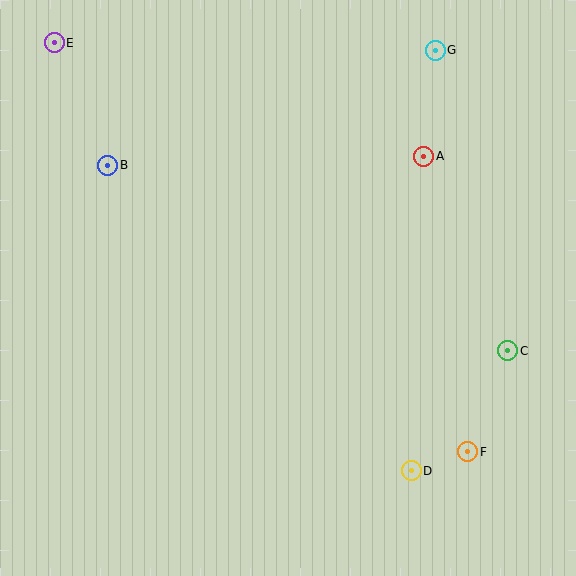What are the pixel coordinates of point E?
Point E is at (54, 43).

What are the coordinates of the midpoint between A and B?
The midpoint between A and B is at (266, 161).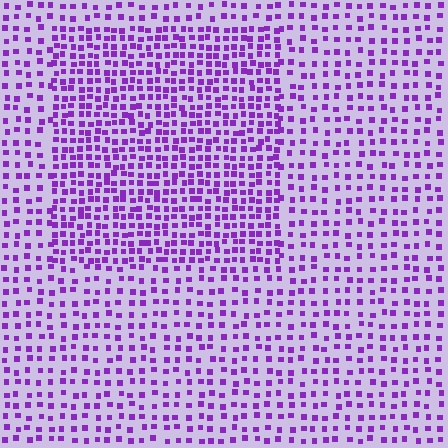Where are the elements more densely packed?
The elements are more densely packed inside the rectangle boundary.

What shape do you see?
I see a rectangle.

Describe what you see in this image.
The image contains small purple elements arranged at two different densities. A rectangle-shaped region is visible where the elements are more densely packed than the surrounding area.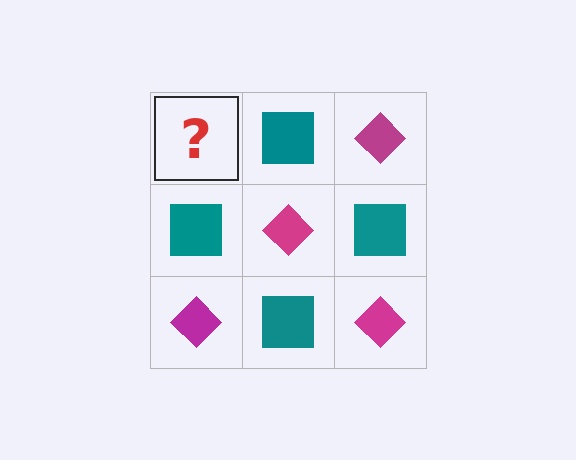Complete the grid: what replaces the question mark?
The question mark should be replaced with a magenta diamond.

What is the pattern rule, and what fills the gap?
The rule is that it alternates magenta diamond and teal square in a checkerboard pattern. The gap should be filled with a magenta diamond.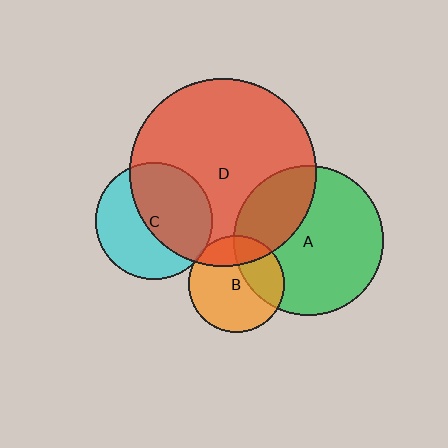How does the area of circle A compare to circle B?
Approximately 2.4 times.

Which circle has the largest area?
Circle D (red).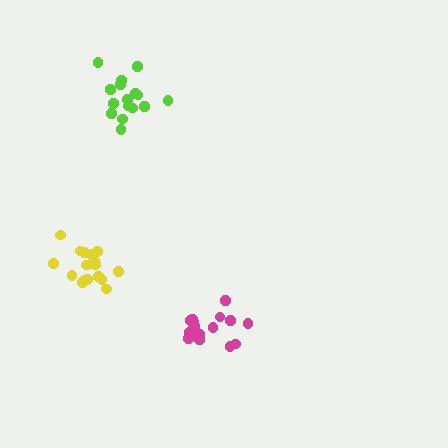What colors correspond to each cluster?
The clusters are colored: yellow, lime, magenta.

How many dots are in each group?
Group 1: 18 dots, Group 2: 16 dots, Group 3: 17 dots (51 total).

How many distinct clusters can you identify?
There are 3 distinct clusters.